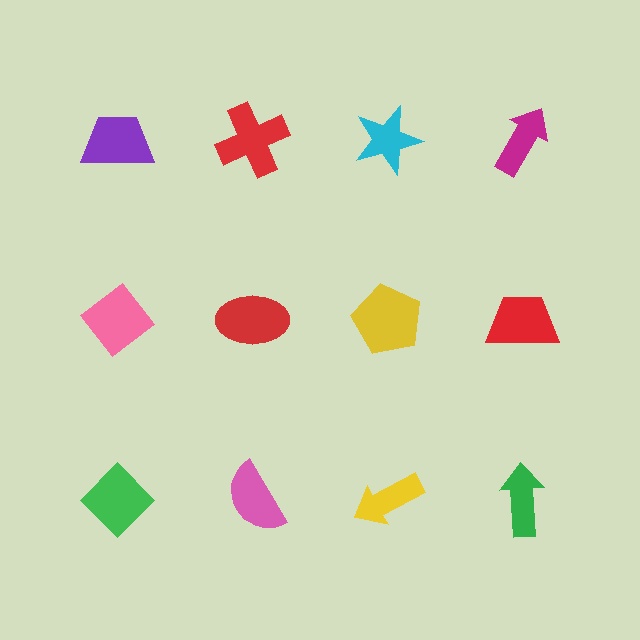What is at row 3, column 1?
A green diamond.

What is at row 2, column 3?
A yellow pentagon.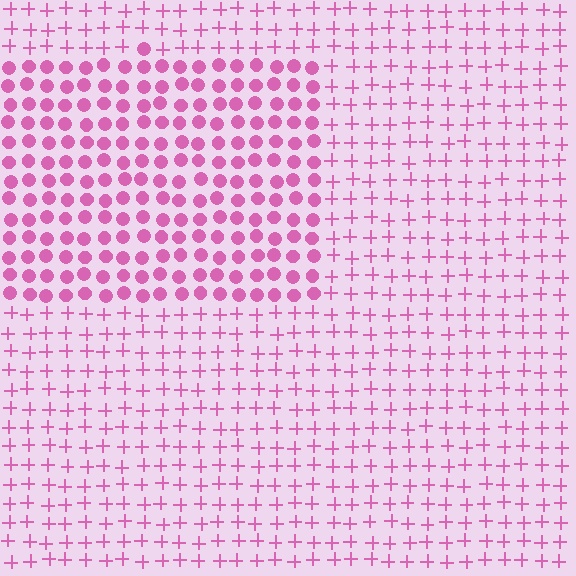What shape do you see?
I see a rectangle.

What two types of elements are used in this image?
The image uses circles inside the rectangle region and plus signs outside it.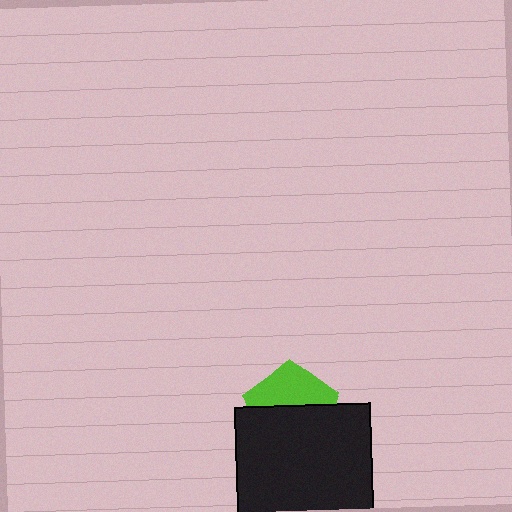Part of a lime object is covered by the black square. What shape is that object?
It is a pentagon.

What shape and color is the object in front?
The object in front is a black square.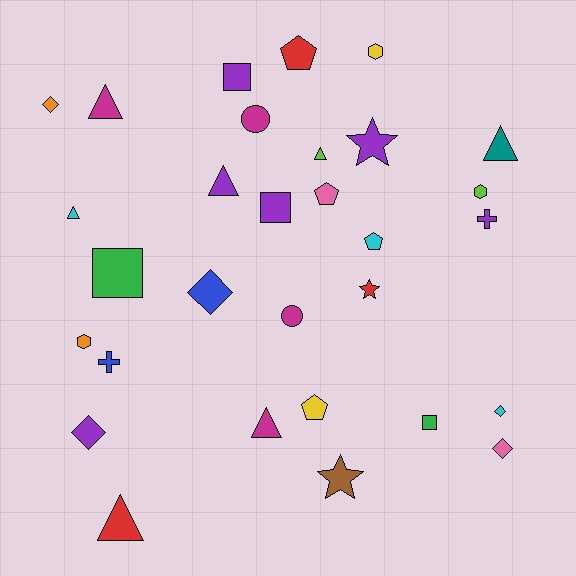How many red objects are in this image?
There are 3 red objects.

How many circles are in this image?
There are 2 circles.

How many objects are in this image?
There are 30 objects.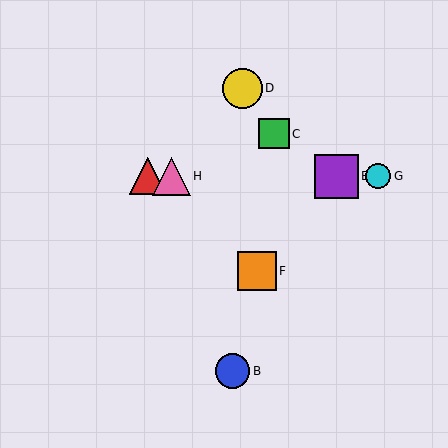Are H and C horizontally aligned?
No, H is at y≈176 and C is at y≈134.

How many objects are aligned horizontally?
4 objects (A, E, G, H) are aligned horizontally.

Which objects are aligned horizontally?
Objects A, E, G, H are aligned horizontally.